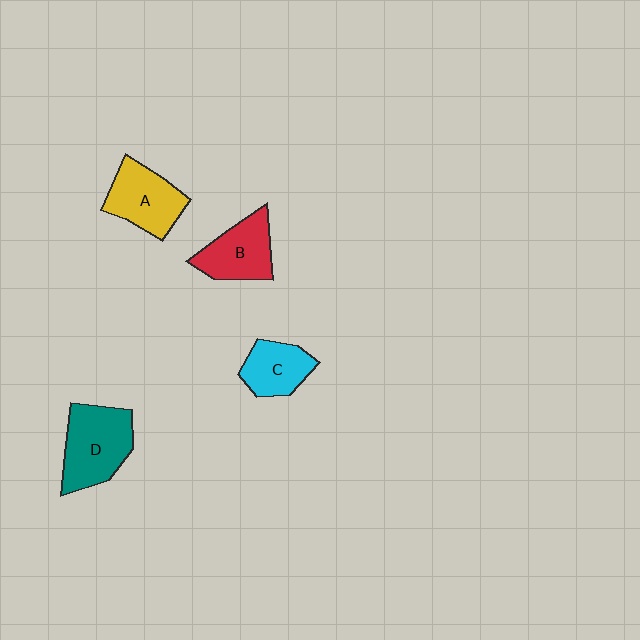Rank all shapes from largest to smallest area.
From largest to smallest: D (teal), A (yellow), B (red), C (cyan).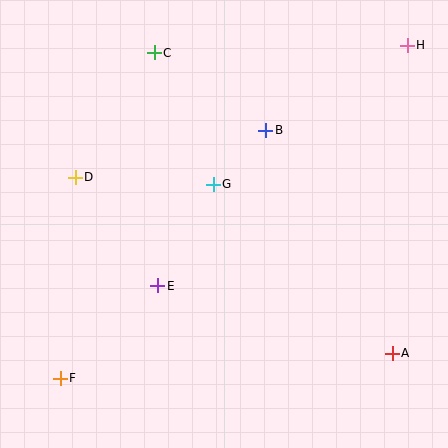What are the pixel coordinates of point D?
Point D is at (75, 177).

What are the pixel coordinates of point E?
Point E is at (158, 286).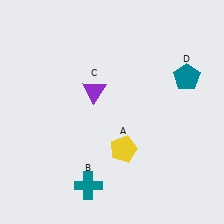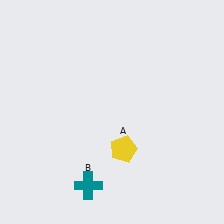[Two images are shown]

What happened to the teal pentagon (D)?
The teal pentagon (D) was removed in Image 2. It was in the top-right area of Image 1.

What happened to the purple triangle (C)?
The purple triangle (C) was removed in Image 2. It was in the top-left area of Image 1.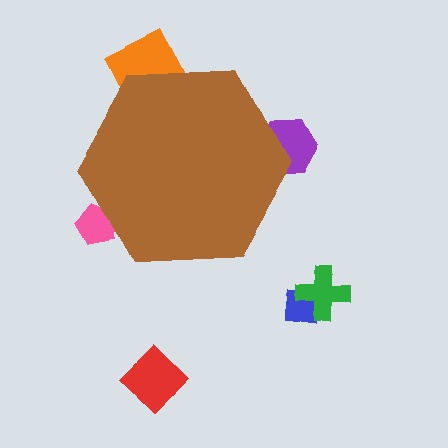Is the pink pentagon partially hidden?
Yes, the pink pentagon is partially hidden behind the brown hexagon.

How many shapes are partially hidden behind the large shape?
3 shapes are partially hidden.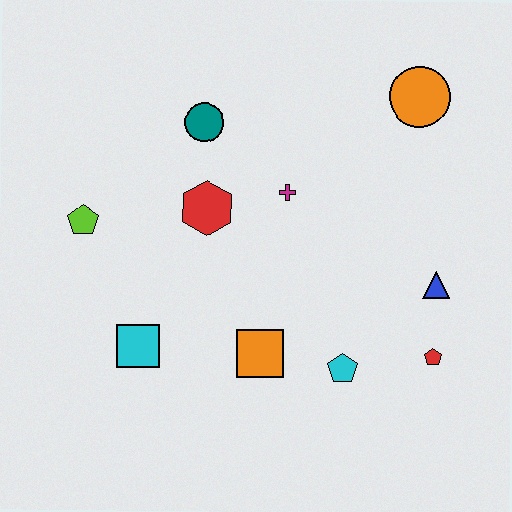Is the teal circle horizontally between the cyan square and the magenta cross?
Yes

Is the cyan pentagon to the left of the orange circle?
Yes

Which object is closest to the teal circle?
The red hexagon is closest to the teal circle.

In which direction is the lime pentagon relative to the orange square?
The lime pentagon is to the left of the orange square.